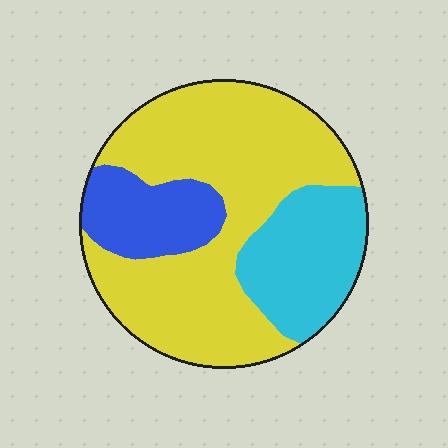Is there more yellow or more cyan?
Yellow.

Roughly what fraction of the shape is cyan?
Cyan covers roughly 25% of the shape.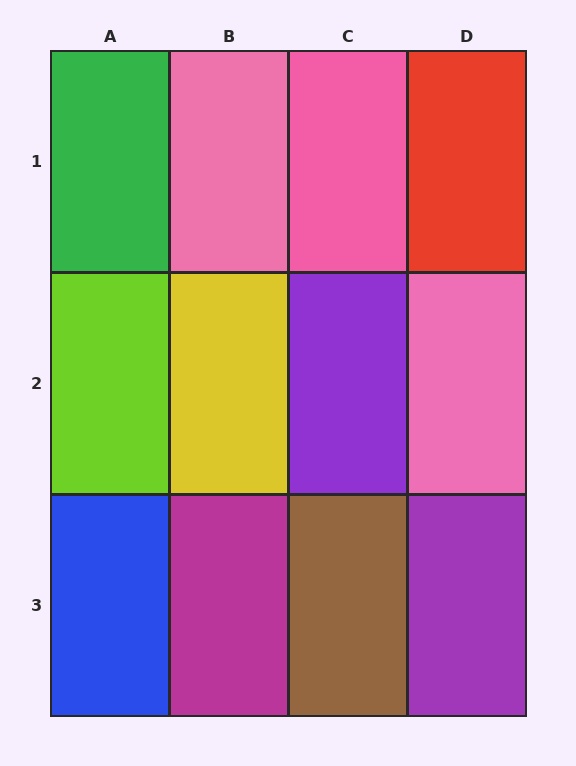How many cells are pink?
3 cells are pink.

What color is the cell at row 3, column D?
Purple.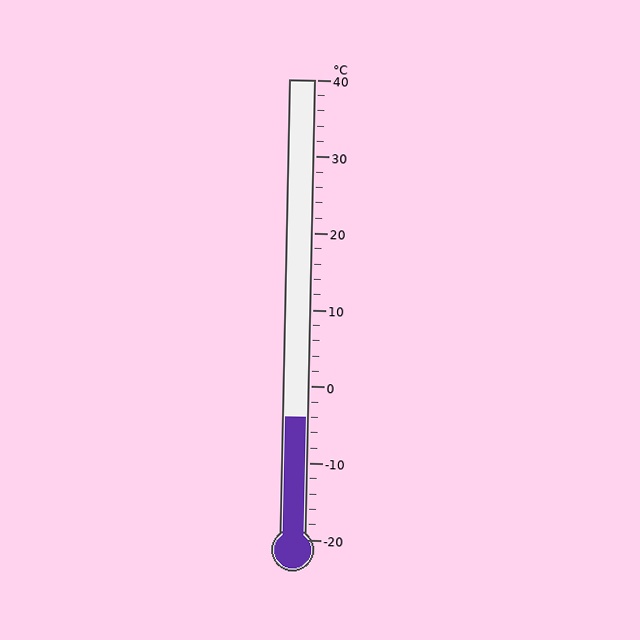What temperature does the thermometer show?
The thermometer shows approximately -4°C.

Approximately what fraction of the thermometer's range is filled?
The thermometer is filled to approximately 25% of its range.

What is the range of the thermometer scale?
The thermometer scale ranges from -20°C to 40°C.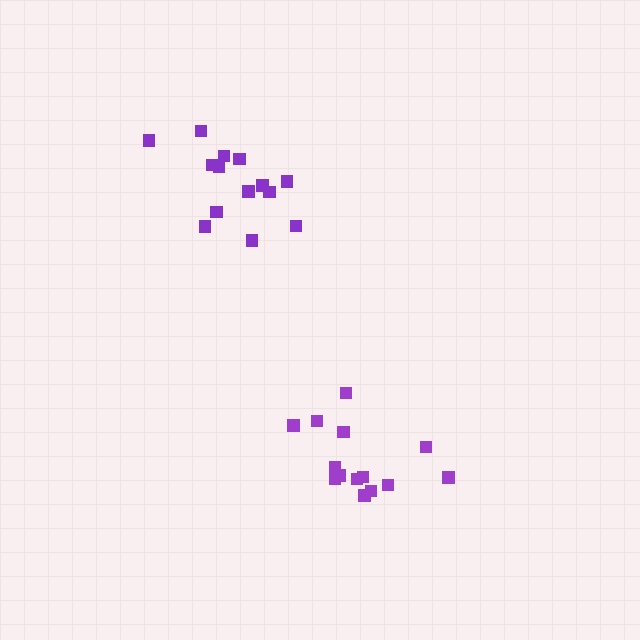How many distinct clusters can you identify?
There are 2 distinct clusters.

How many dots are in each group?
Group 1: 14 dots, Group 2: 14 dots (28 total).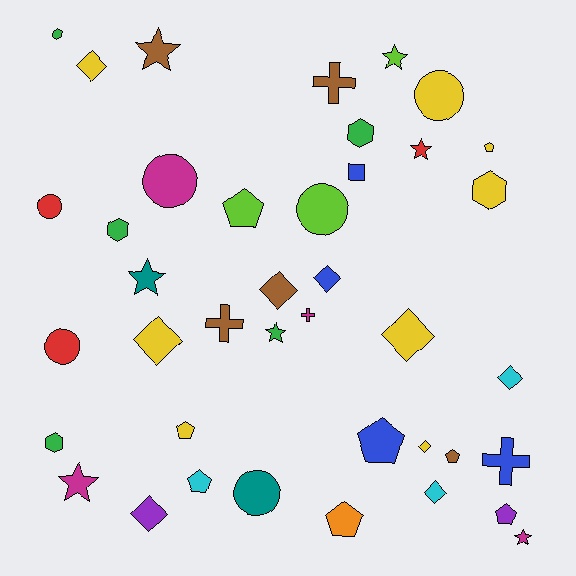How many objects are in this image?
There are 40 objects.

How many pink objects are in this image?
There are no pink objects.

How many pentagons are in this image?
There are 8 pentagons.